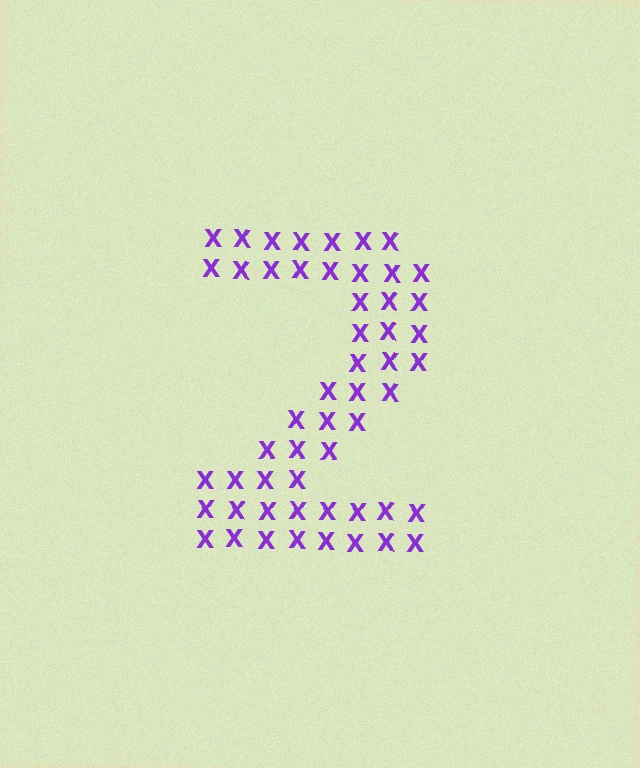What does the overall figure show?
The overall figure shows the digit 2.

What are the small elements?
The small elements are letter X's.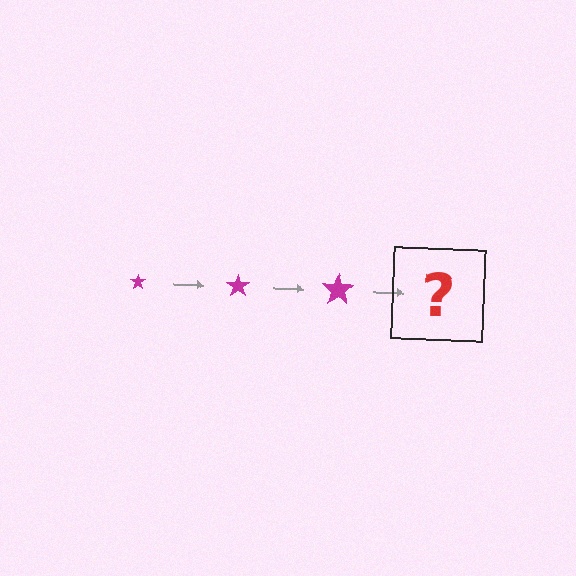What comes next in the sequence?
The next element should be a magenta star, larger than the previous one.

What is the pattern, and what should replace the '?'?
The pattern is that the star gets progressively larger each step. The '?' should be a magenta star, larger than the previous one.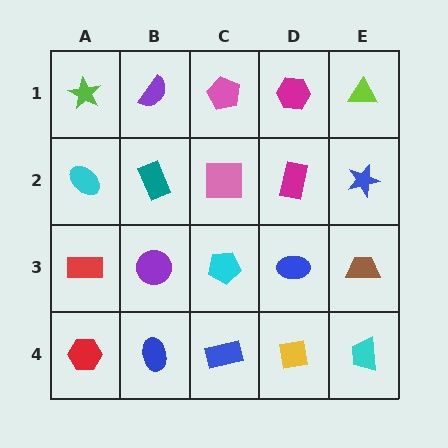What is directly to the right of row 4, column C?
A yellow square.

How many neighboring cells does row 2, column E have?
3.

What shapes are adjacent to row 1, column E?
A blue star (row 2, column E), a magenta hexagon (row 1, column D).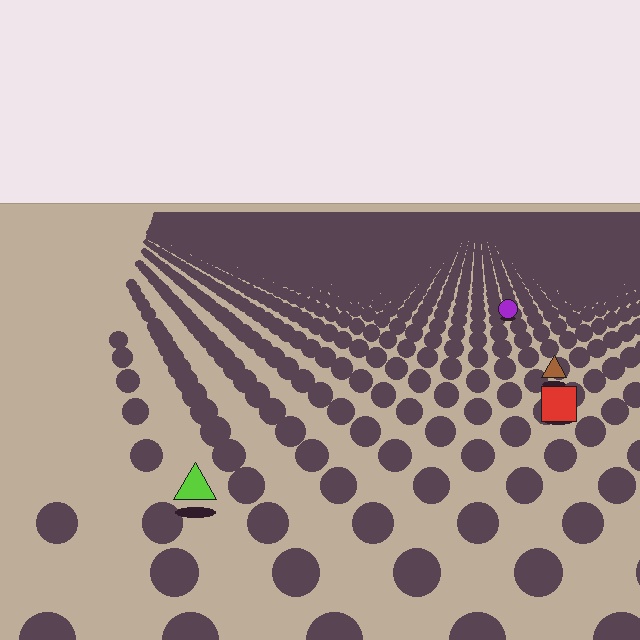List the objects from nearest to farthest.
From nearest to farthest: the lime triangle, the red square, the brown triangle, the purple circle.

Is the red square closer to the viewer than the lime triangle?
No. The lime triangle is closer — you can tell from the texture gradient: the ground texture is coarser near it.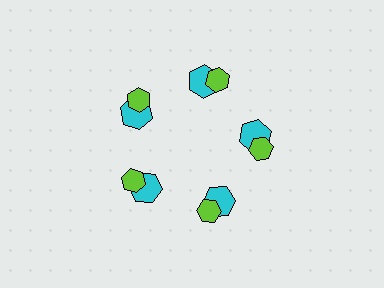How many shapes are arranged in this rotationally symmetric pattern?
There are 10 shapes, arranged in 5 groups of 2.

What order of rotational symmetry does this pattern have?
This pattern has 5-fold rotational symmetry.